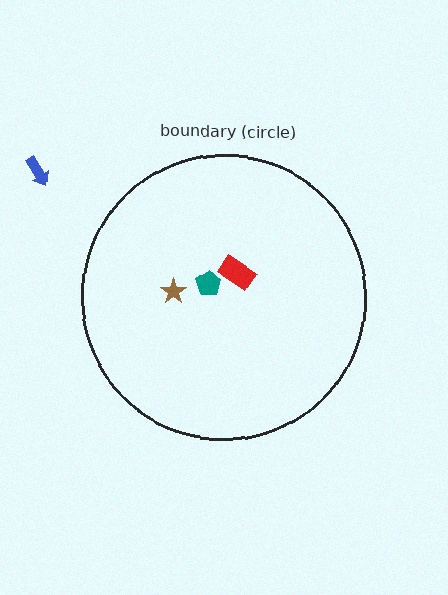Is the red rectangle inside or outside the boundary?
Inside.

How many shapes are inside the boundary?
3 inside, 1 outside.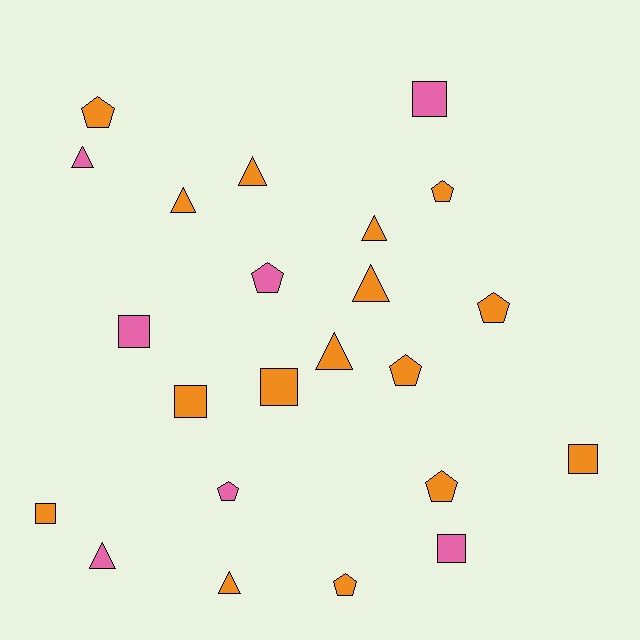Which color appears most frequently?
Orange, with 16 objects.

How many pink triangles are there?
There are 2 pink triangles.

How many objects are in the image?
There are 23 objects.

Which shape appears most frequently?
Triangle, with 8 objects.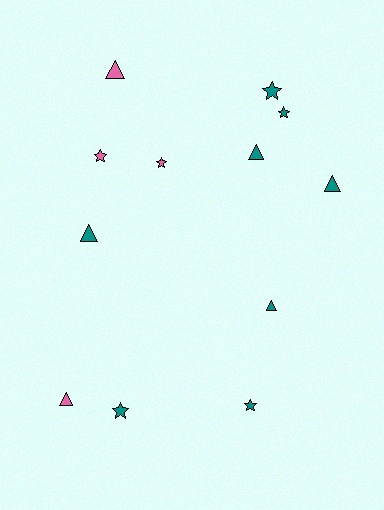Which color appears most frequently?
Teal, with 8 objects.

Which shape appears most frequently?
Triangle, with 6 objects.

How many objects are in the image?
There are 12 objects.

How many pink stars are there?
There are 2 pink stars.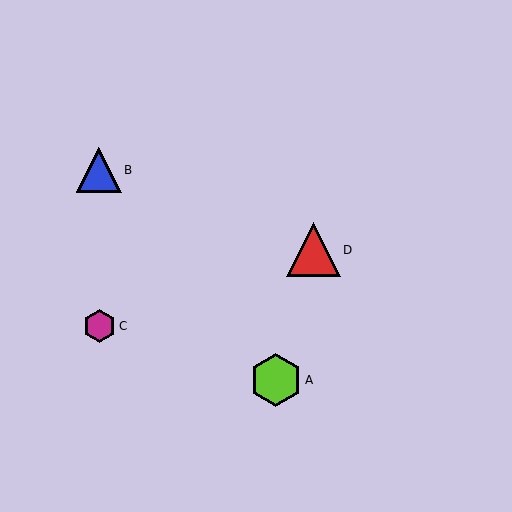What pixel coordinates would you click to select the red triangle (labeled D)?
Click at (313, 250) to select the red triangle D.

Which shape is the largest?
The red triangle (labeled D) is the largest.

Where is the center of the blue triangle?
The center of the blue triangle is at (99, 170).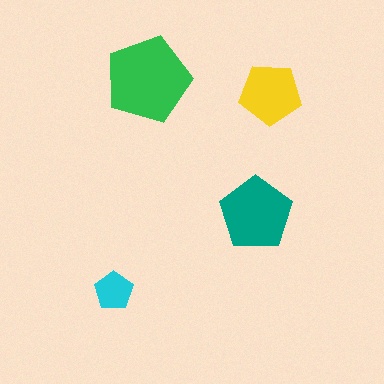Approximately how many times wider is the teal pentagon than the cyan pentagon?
About 2 times wider.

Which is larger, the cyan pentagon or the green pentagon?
The green one.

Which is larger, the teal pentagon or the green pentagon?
The green one.